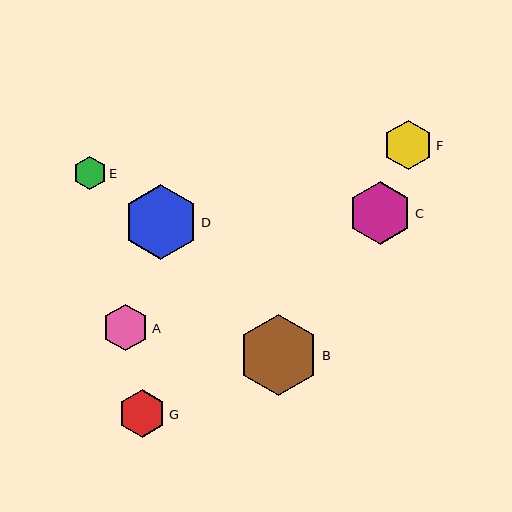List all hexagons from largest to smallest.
From largest to smallest: B, D, C, F, G, A, E.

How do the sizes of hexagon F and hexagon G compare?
Hexagon F and hexagon G are approximately the same size.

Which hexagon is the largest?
Hexagon B is the largest with a size of approximately 81 pixels.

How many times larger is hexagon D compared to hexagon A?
Hexagon D is approximately 1.6 times the size of hexagon A.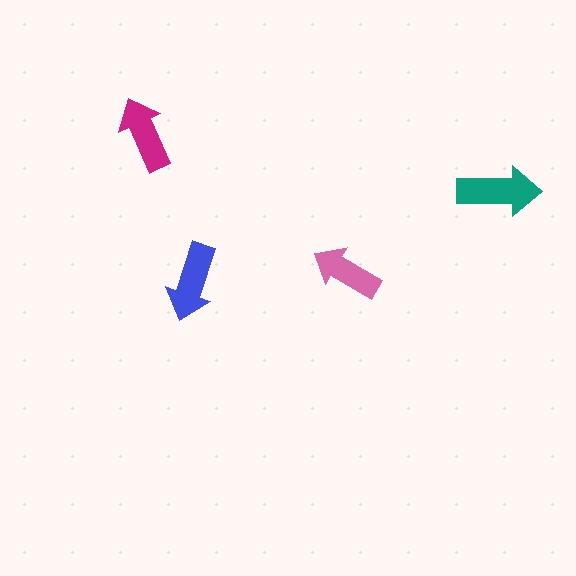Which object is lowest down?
The blue arrow is bottommost.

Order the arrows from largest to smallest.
the teal one, the blue one, the magenta one, the pink one.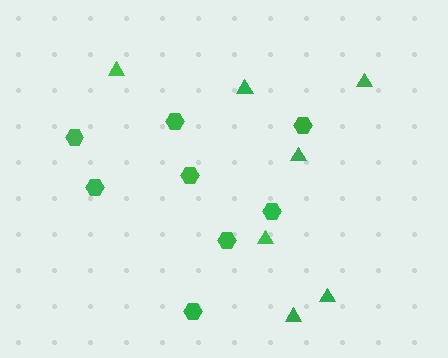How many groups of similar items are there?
There are 2 groups: one group of triangles (7) and one group of hexagons (8).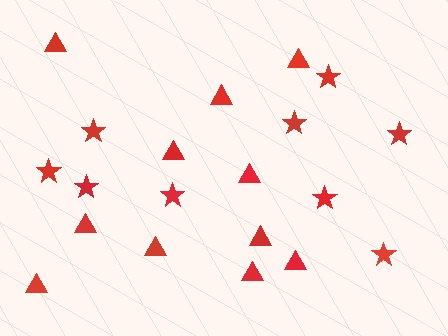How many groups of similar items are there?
There are 2 groups: one group of stars (9) and one group of triangles (11).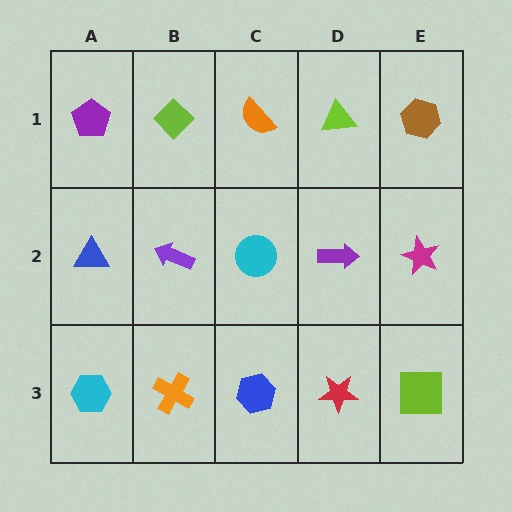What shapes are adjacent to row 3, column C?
A cyan circle (row 2, column C), an orange cross (row 3, column B), a red star (row 3, column D).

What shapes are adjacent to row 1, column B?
A purple arrow (row 2, column B), a purple pentagon (row 1, column A), an orange semicircle (row 1, column C).